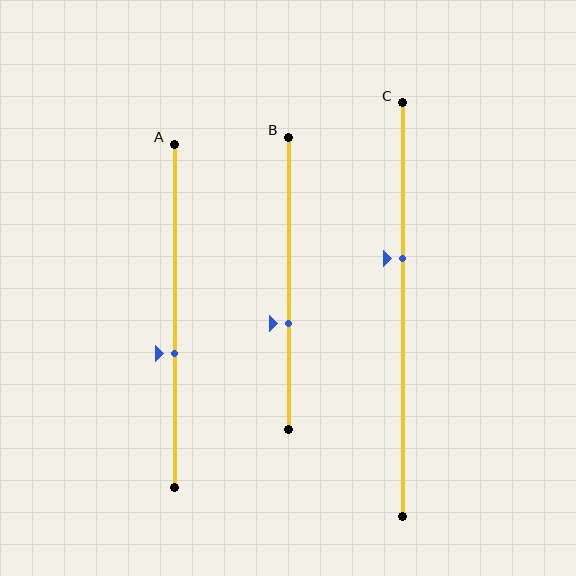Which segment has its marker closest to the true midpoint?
Segment A has its marker closest to the true midpoint.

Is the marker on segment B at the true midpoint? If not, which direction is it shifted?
No, the marker on segment B is shifted downward by about 14% of the segment length.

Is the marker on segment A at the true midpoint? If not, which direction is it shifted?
No, the marker on segment A is shifted downward by about 11% of the segment length.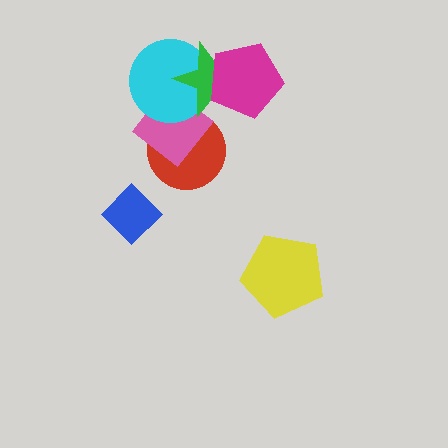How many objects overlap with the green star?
3 objects overlap with the green star.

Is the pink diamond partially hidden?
Yes, it is partially covered by another shape.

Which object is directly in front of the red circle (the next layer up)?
The pink diamond is directly in front of the red circle.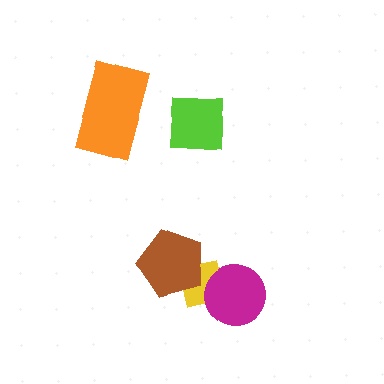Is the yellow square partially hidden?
Yes, it is partially covered by another shape.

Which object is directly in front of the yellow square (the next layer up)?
The brown pentagon is directly in front of the yellow square.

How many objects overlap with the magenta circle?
1 object overlaps with the magenta circle.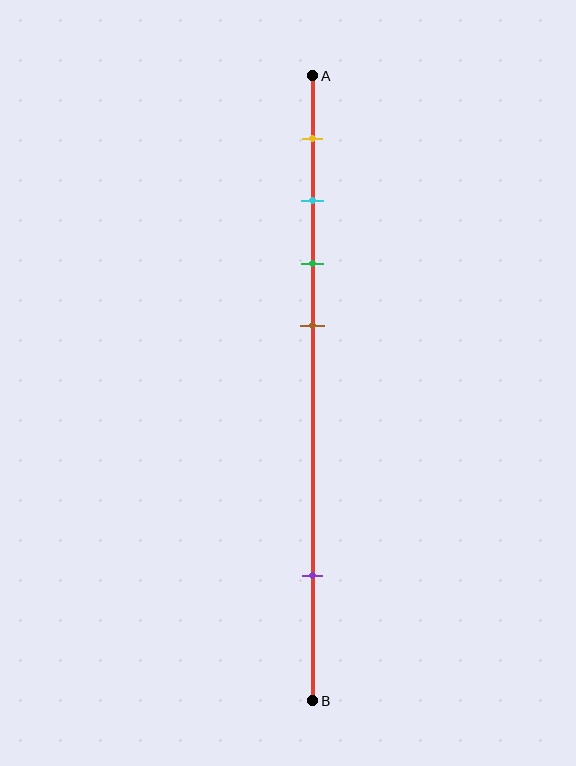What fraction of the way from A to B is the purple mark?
The purple mark is approximately 80% (0.8) of the way from A to B.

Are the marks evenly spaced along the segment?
No, the marks are not evenly spaced.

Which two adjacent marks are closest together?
The cyan and green marks are the closest adjacent pair.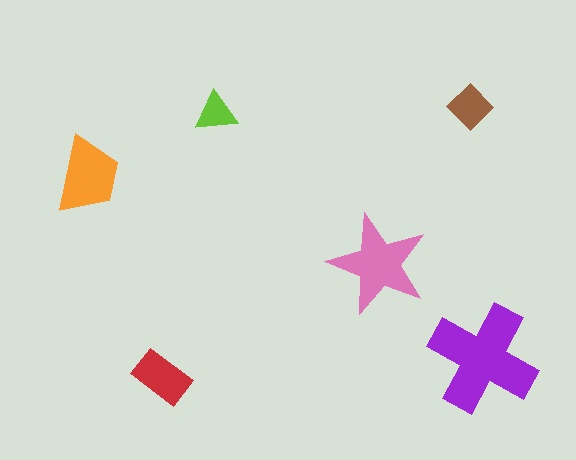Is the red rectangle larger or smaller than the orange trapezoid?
Smaller.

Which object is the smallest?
The lime triangle.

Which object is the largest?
The purple cross.